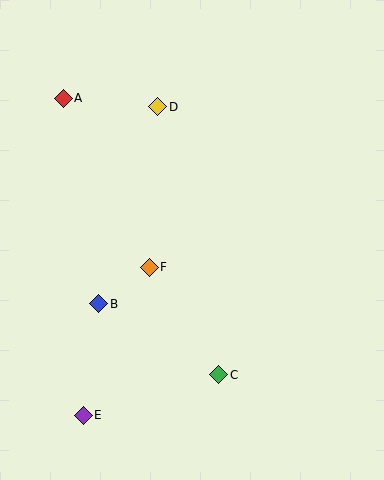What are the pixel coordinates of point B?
Point B is at (99, 304).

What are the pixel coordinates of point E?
Point E is at (83, 415).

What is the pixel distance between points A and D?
The distance between A and D is 94 pixels.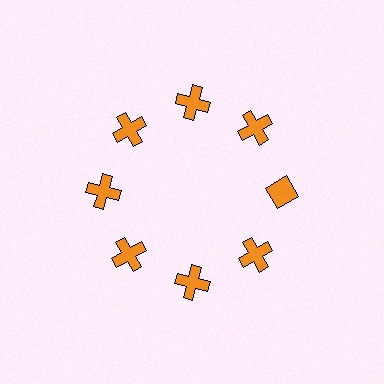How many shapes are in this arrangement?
There are 8 shapes arranged in a ring pattern.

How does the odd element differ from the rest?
It has a different shape: diamond instead of cross.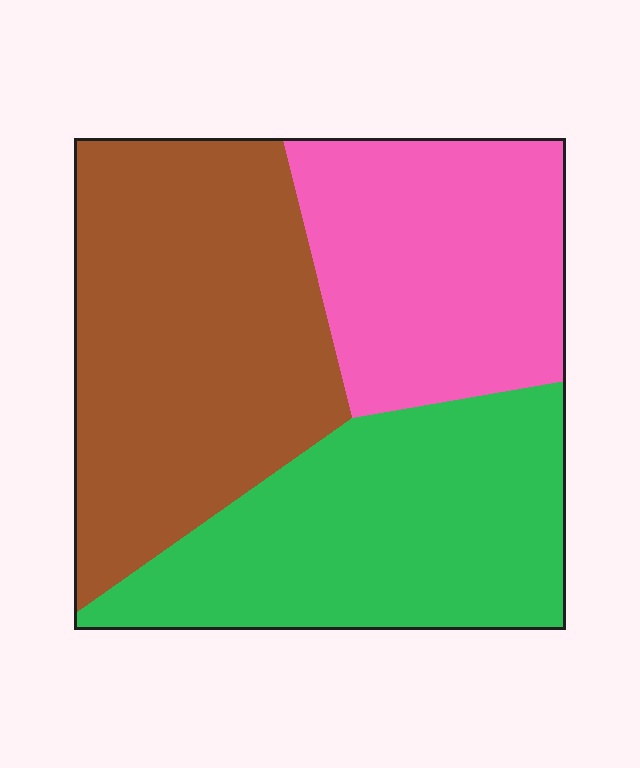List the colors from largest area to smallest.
From largest to smallest: brown, green, pink.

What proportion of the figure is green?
Green takes up about one third (1/3) of the figure.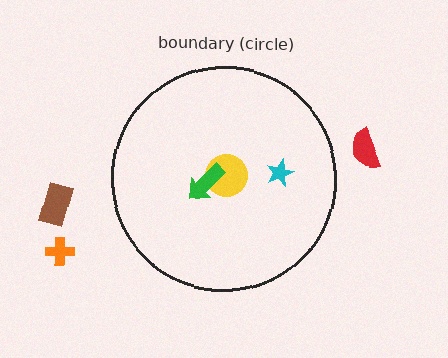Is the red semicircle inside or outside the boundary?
Outside.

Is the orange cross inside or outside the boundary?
Outside.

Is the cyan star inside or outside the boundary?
Inside.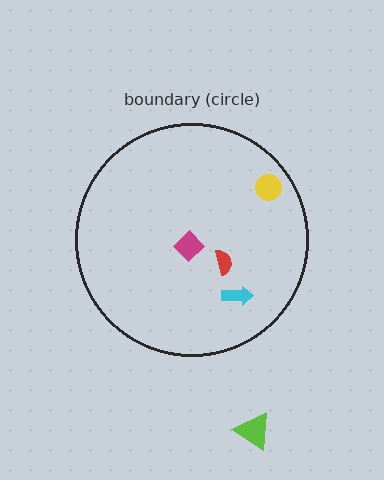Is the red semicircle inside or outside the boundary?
Inside.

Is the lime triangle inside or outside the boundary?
Outside.